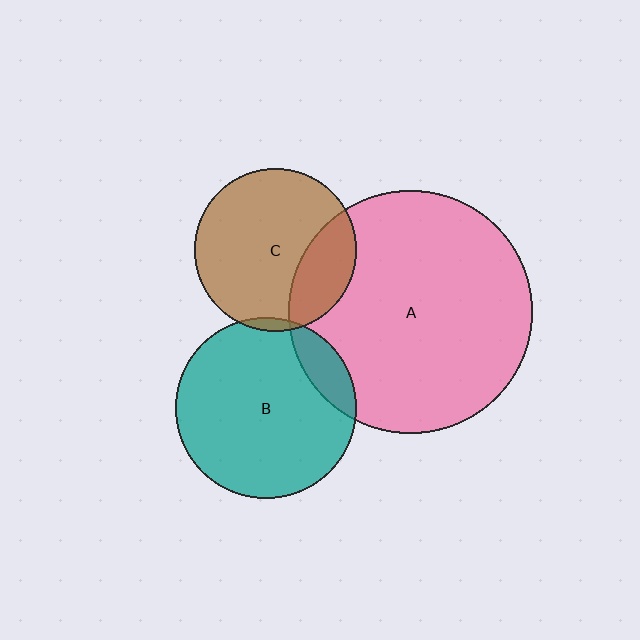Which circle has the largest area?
Circle A (pink).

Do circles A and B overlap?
Yes.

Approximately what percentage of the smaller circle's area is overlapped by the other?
Approximately 10%.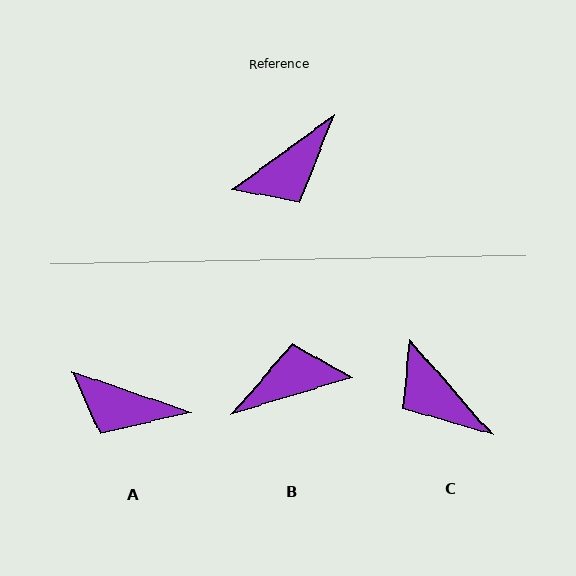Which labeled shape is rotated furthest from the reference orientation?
B, about 161 degrees away.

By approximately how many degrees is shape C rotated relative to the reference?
Approximately 85 degrees clockwise.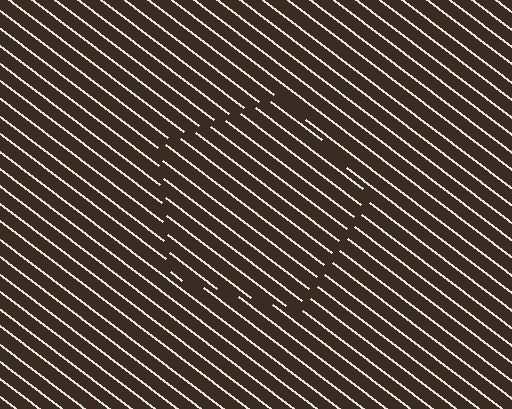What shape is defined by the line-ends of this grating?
An illusory pentagon. The interior of the shape contains the same grating, shifted by half a period — the contour is defined by the phase discontinuity where line-ends from the inner and outer gratings abut.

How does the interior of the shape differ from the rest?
The interior of the shape contains the same grating, shifted by half a period — the contour is defined by the phase discontinuity where line-ends from the inner and outer gratings abut.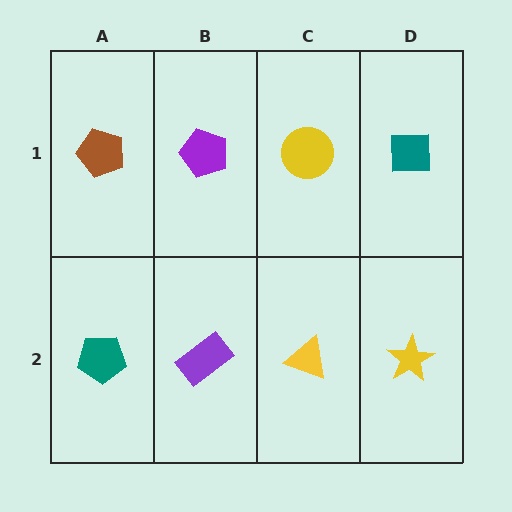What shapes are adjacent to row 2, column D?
A teal square (row 1, column D), a yellow triangle (row 2, column C).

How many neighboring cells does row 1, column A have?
2.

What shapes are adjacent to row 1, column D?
A yellow star (row 2, column D), a yellow circle (row 1, column C).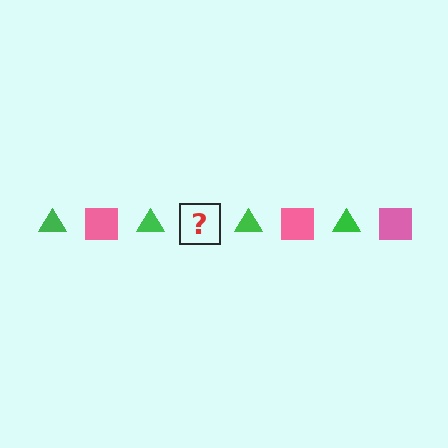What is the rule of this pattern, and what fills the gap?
The rule is that the pattern alternates between green triangle and pink square. The gap should be filled with a pink square.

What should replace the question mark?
The question mark should be replaced with a pink square.